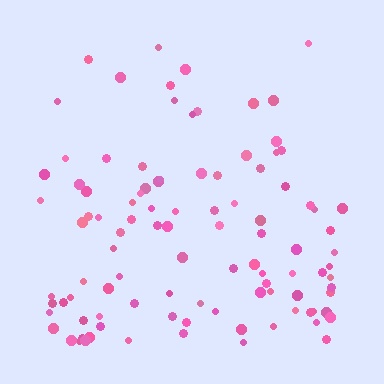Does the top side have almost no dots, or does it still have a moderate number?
Still a moderate number, just noticeably fewer than the bottom.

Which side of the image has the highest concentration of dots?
The bottom.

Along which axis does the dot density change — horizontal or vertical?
Vertical.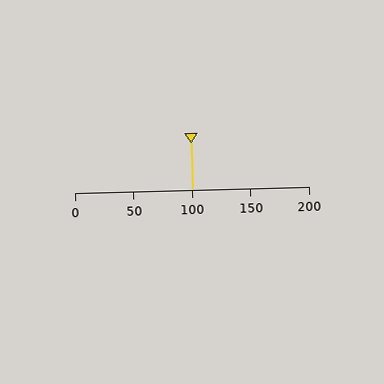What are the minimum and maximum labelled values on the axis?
The axis runs from 0 to 200.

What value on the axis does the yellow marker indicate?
The marker indicates approximately 100.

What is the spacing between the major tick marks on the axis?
The major ticks are spaced 50 apart.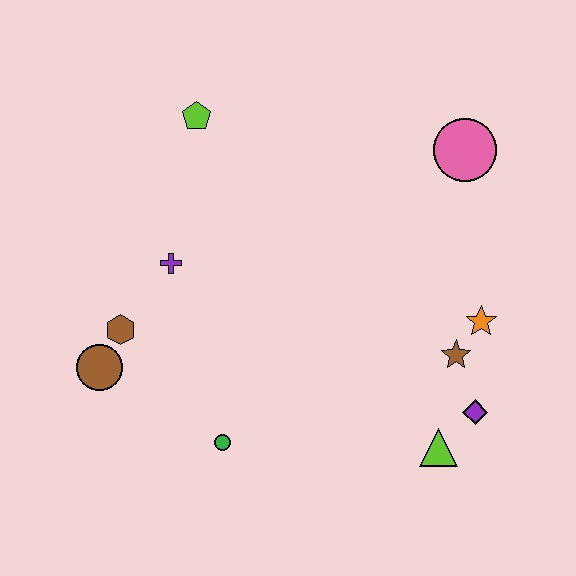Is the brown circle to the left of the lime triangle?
Yes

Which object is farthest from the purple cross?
The purple diamond is farthest from the purple cross.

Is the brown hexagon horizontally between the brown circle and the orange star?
Yes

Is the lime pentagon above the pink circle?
Yes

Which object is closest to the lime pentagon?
The purple cross is closest to the lime pentagon.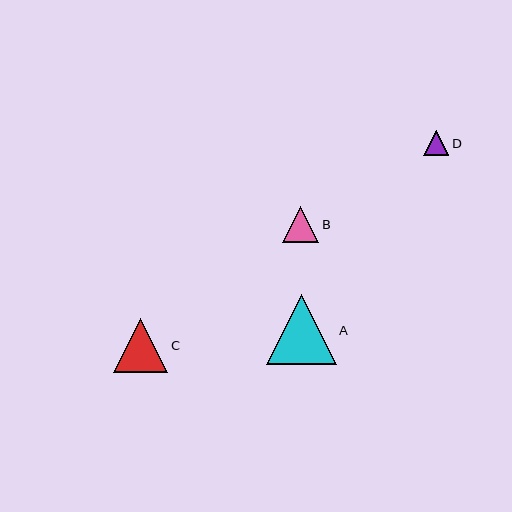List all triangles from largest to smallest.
From largest to smallest: A, C, B, D.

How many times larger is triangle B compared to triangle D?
Triangle B is approximately 1.5 times the size of triangle D.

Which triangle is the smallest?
Triangle D is the smallest with a size of approximately 25 pixels.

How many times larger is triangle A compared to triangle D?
Triangle A is approximately 2.8 times the size of triangle D.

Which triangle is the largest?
Triangle A is the largest with a size of approximately 70 pixels.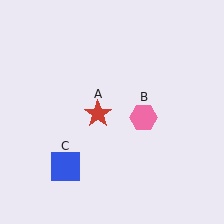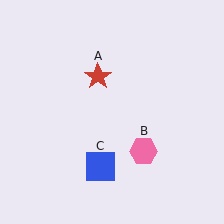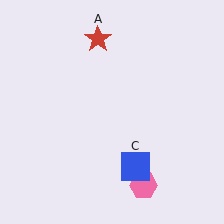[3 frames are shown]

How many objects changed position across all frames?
3 objects changed position: red star (object A), pink hexagon (object B), blue square (object C).